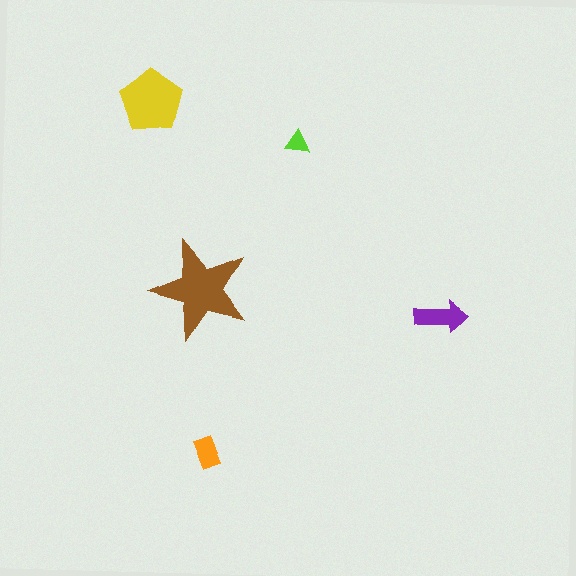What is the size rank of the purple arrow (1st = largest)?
3rd.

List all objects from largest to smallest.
The brown star, the yellow pentagon, the purple arrow, the orange rectangle, the lime triangle.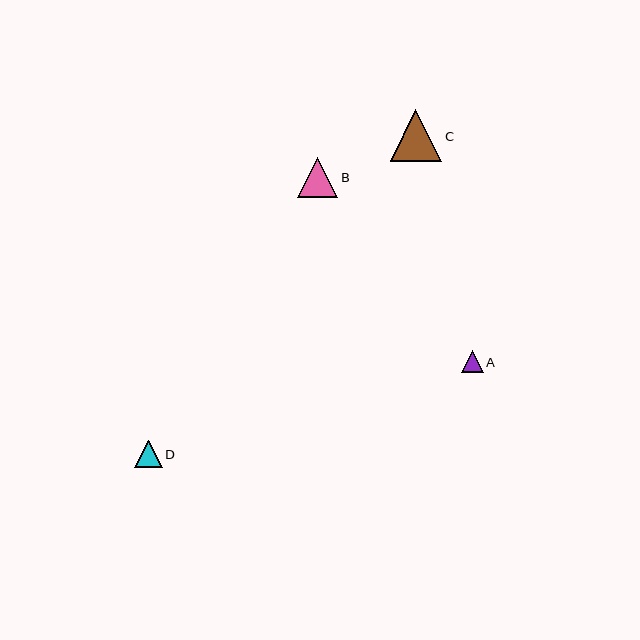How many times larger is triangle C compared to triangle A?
Triangle C is approximately 2.4 times the size of triangle A.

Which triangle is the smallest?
Triangle A is the smallest with a size of approximately 22 pixels.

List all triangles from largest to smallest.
From largest to smallest: C, B, D, A.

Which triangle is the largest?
Triangle C is the largest with a size of approximately 52 pixels.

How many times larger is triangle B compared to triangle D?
Triangle B is approximately 1.5 times the size of triangle D.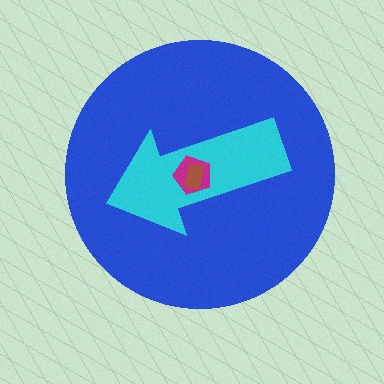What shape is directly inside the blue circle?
The cyan arrow.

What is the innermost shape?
The brown rectangle.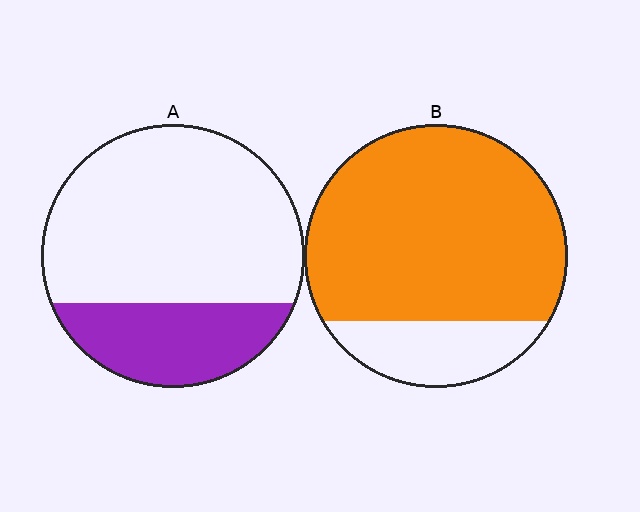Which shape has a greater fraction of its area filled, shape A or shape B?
Shape B.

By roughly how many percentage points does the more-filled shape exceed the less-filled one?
By roughly 50 percentage points (B over A).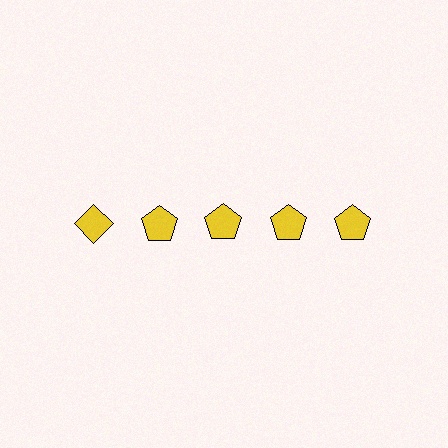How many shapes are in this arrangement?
There are 5 shapes arranged in a grid pattern.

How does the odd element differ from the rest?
It has a different shape: diamond instead of pentagon.